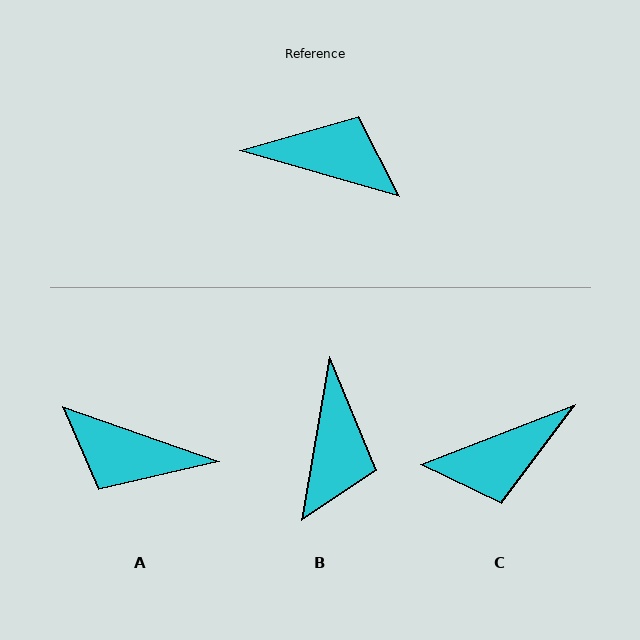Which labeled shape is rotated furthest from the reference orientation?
A, about 176 degrees away.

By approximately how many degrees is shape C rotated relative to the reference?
Approximately 143 degrees clockwise.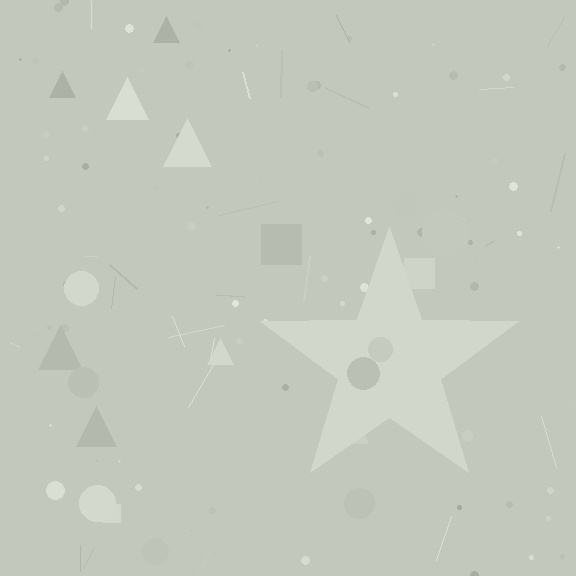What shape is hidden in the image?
A star is hidden in the image.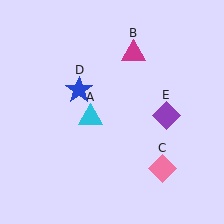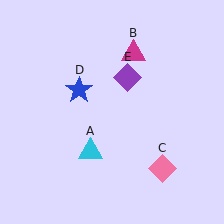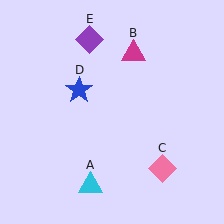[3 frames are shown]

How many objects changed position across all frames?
2 objects changed position: cyan triangle (object A), purple diamond (object E).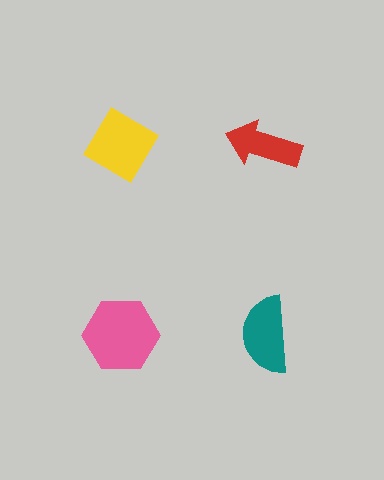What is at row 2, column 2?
A teal semicircle.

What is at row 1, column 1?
A yellow diamond.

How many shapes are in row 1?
2 shapes.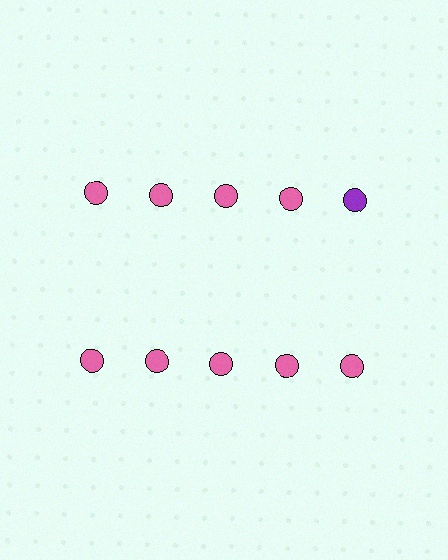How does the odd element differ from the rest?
It has a different color: purple instead of pink.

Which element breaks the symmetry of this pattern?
The purple circle in the top row, rightmost column breaks the symmetry. All other shapes are pink circles.